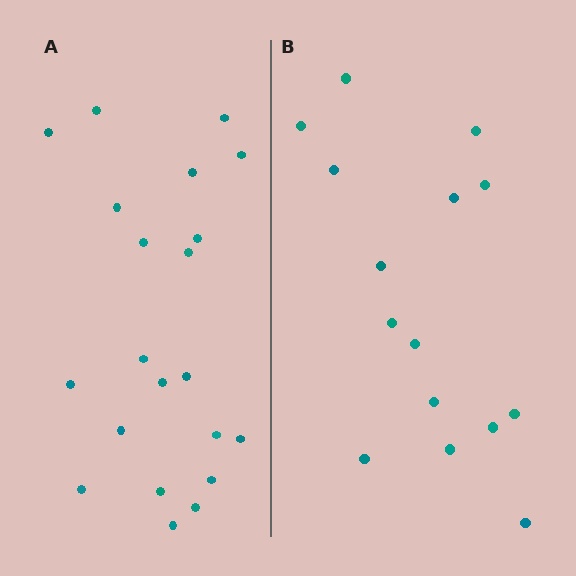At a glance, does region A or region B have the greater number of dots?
Region A (the left region) has more dots.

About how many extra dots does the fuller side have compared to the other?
Region A has about 6 more dots than region B.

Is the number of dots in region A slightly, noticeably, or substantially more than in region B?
Region A has noticeably more, but not dramatically so. The ratio is roughly 1.4 to 1.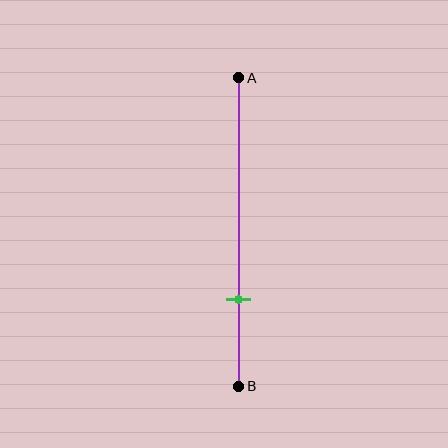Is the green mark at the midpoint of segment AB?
No, the mark is at about 70% from A, not at the 50% midpoint.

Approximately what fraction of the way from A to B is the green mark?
The green mark is approximately 70% of the way from A to B.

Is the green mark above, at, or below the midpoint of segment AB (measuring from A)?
The green mark is below the midpoint of segment AB.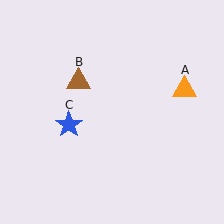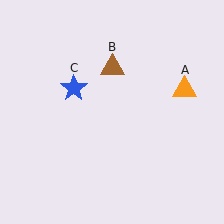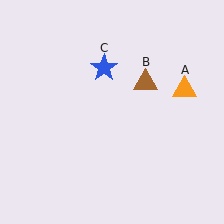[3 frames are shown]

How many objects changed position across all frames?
2 objects changed position: brown triangle (object B), blue star (object C).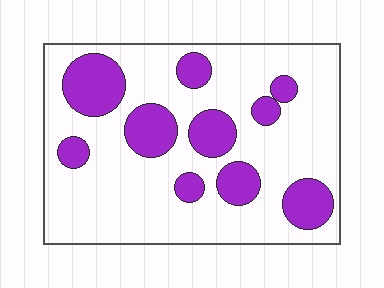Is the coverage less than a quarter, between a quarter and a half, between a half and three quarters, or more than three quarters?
Between a quarter and a half.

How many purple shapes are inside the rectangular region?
10.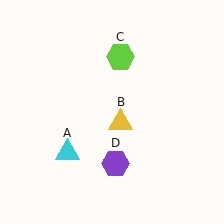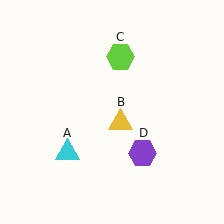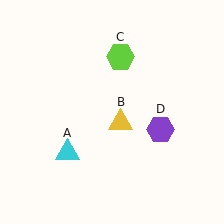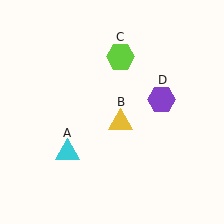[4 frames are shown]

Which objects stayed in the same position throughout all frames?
Cyan triangle (object A) and yellow triangle (object B) and lime hexagon (object C) remained stationary.